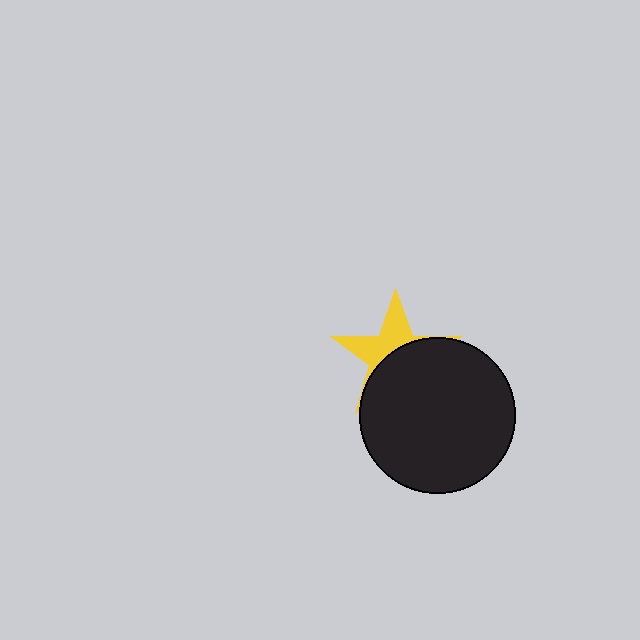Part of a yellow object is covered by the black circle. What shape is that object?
It is a star.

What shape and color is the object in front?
The object in front is a black circle.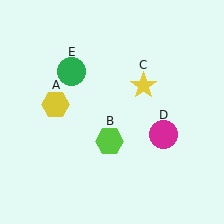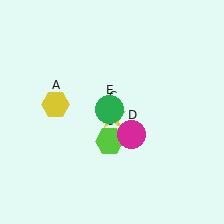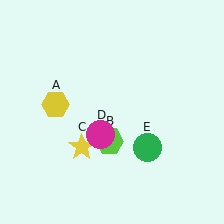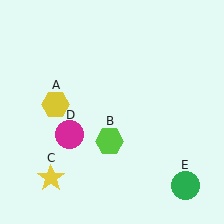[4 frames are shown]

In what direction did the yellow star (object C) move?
The yellow star (object C) moved down and to the left.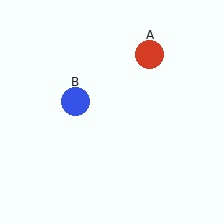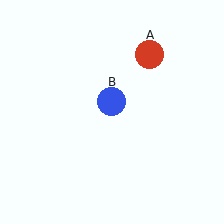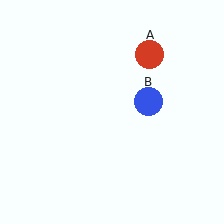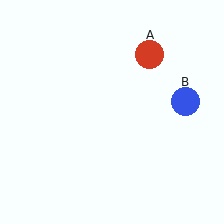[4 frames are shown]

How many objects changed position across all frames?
1 object changed position: blue circle (object B).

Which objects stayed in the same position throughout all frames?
Red circle (object A) remained stationary.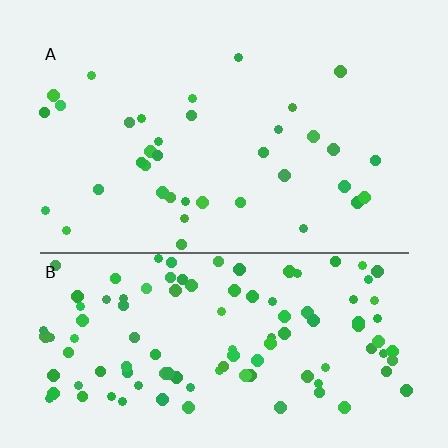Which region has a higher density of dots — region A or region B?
B (the bottom).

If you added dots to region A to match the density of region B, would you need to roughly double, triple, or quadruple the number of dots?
Approximately triple.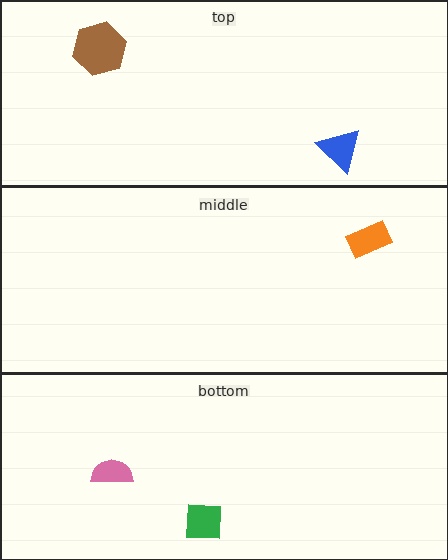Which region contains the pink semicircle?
The bottom region.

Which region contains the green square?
The bottom region.